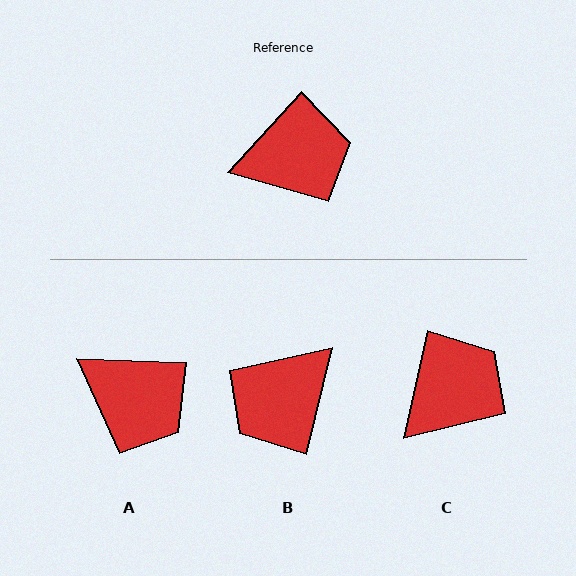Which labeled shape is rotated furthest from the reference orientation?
B, about 151 degrees away.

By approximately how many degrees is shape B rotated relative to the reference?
Approximately 151 degrees clockwise.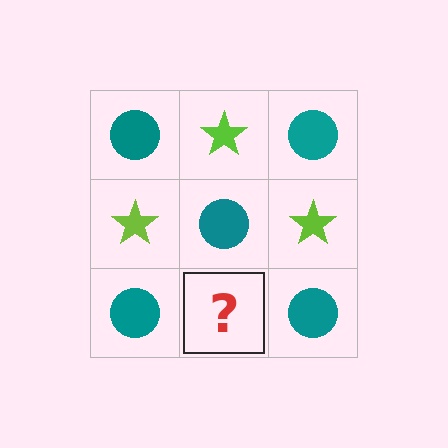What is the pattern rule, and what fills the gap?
The rule is that it alternates teal circle and lime star in a checkerboard pattern. The gap should be filled with a lime star.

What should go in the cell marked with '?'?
The missing cell should contain a lime star.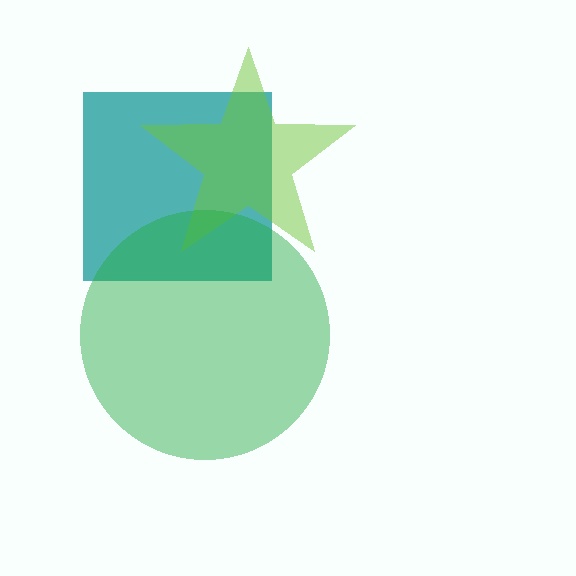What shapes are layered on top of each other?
The layered shapes are: a teal square, a lime star, a green circle.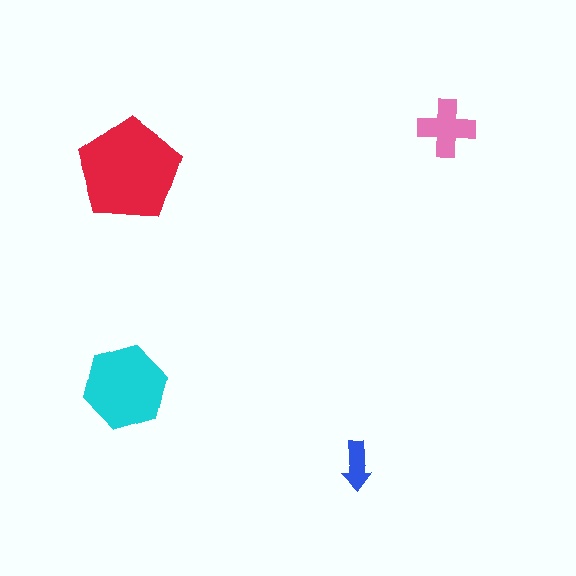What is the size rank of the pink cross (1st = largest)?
3rd.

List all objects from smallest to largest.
The blue arrow, the pink cross, the cyan hexagon, the red pentagon.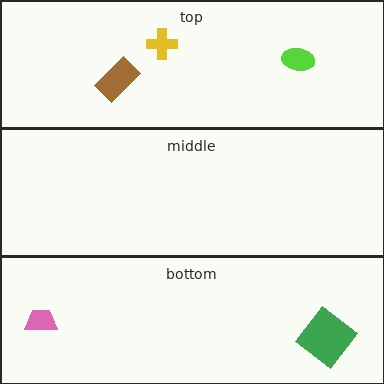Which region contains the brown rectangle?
The top region.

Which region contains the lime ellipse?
The top region.